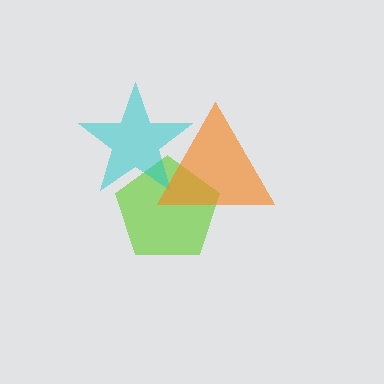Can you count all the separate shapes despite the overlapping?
Yes, there are 3 separate shapes.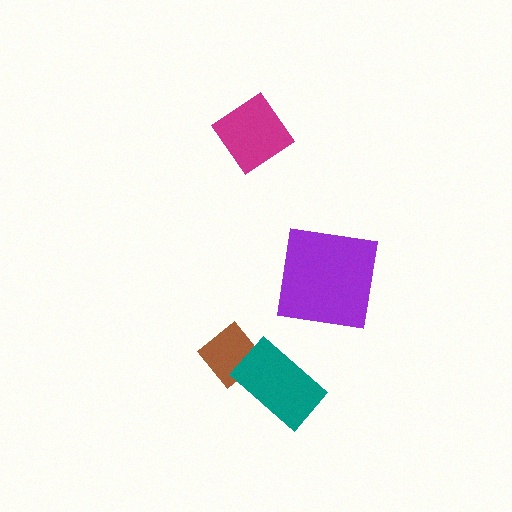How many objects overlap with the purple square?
0 objects overlap with the purple square.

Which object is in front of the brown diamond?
The teal rectangle is in front of the brown diamond.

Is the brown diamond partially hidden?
Yes, it is partially covered by another shape.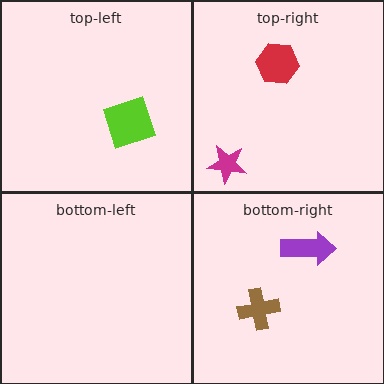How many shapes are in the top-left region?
1.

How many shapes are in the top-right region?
2.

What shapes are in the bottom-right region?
The purple arrow, the brown cross.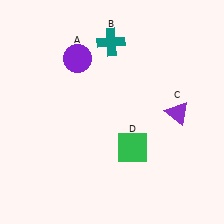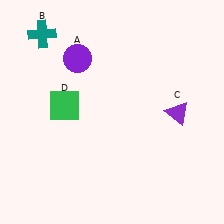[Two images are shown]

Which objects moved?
The objects that moved are: the teal cross (B), the green square (D).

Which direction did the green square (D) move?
The green square (D) moved left.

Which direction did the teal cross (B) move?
The teal cross (B) moved left.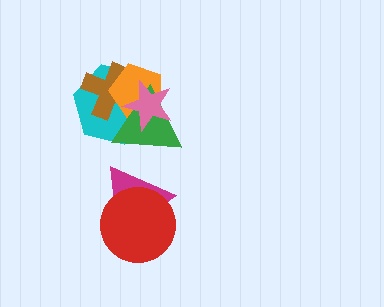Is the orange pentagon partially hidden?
Yes, it is partially covered by another shape.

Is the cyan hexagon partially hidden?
Yes, it is partially covered by another shape.